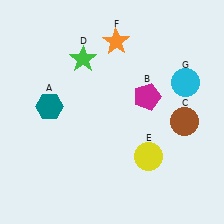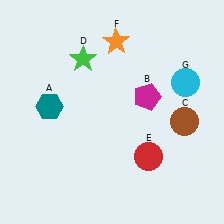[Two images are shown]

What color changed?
The circle (E) changed from yellow in Image 1 to red in Image 2.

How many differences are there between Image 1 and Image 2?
There is 1 difference between the two images.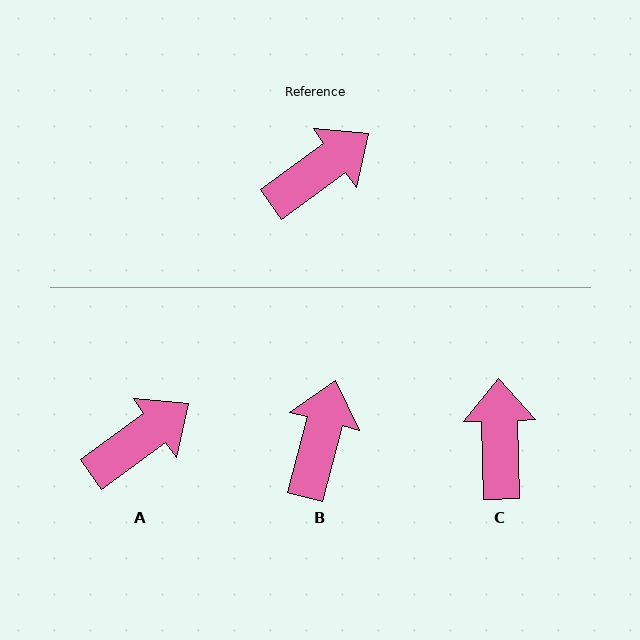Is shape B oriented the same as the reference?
No, it is off by about 39 degrees.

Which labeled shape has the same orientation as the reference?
A.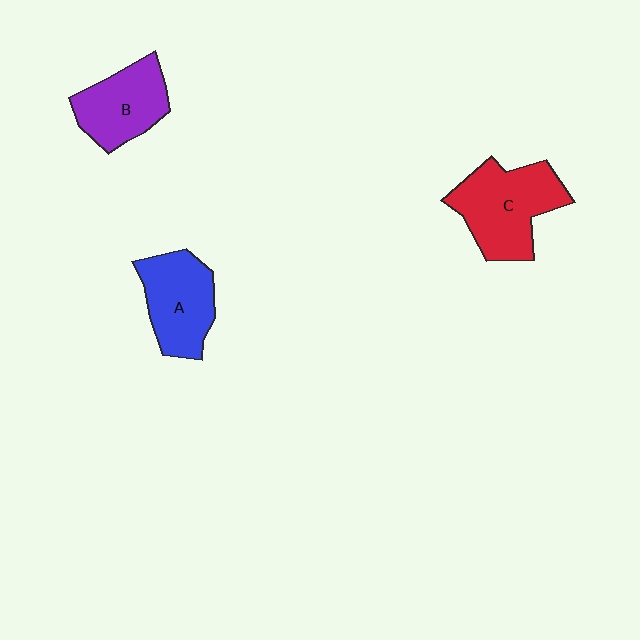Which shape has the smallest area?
Shape B (purple).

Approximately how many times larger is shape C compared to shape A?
Approximately 1.2 times.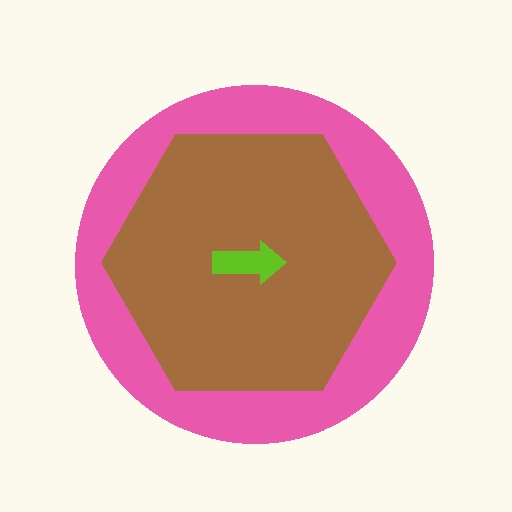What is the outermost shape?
The pink circle.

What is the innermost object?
The lime arrow.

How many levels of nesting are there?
3.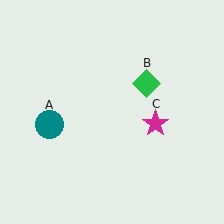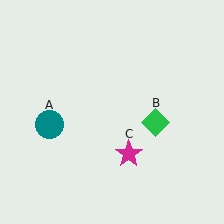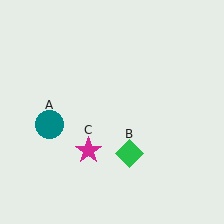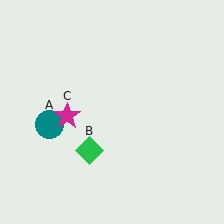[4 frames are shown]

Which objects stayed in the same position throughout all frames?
Teal circle (object A) remained stationary.